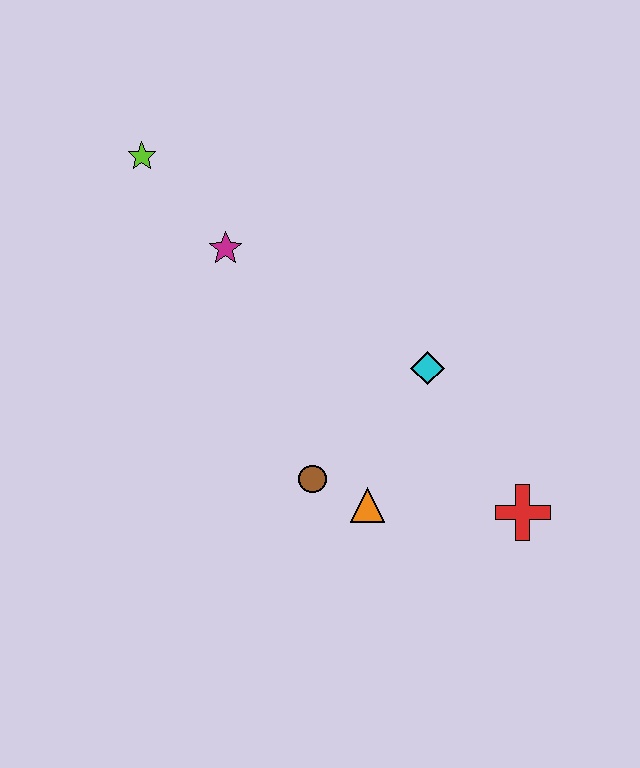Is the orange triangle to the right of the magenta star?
Yes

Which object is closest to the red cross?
The orange triangle is closest to the red cross.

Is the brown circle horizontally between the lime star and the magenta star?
No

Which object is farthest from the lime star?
The red cross is farthest from the lime star.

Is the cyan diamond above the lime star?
No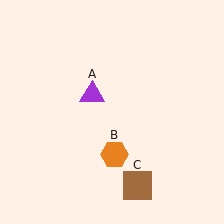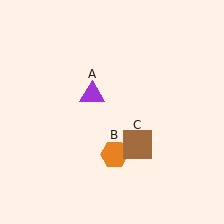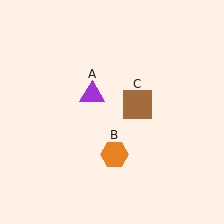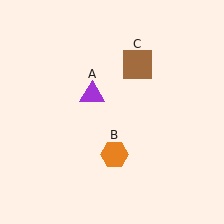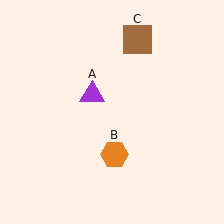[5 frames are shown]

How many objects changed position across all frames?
1 object changed position: brown square (object C).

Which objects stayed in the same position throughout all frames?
Purple triangle (object A) and orange hexagon (object B) remained stationary.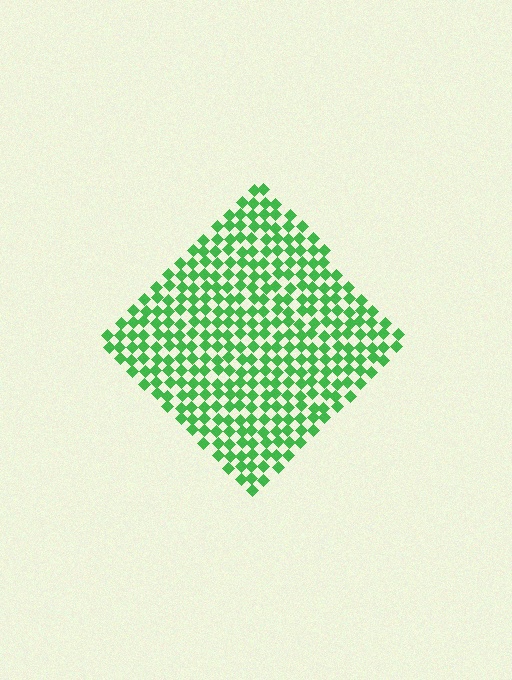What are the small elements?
The small elements are diamonds.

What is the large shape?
The large shape is a diamond.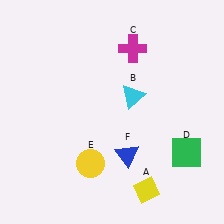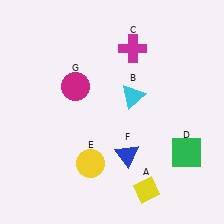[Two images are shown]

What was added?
A magenta circle (G) was added in Image 2.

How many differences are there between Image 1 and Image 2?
There is 1 difference between the two images.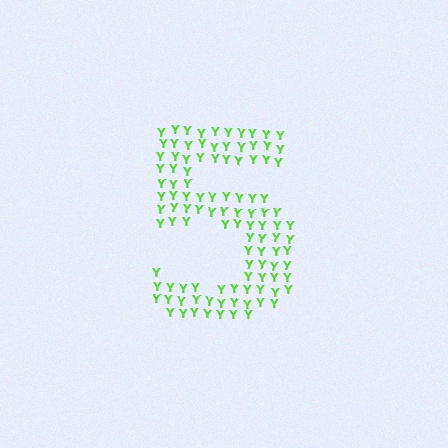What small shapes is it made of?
It is made of small letter Y's.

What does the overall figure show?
The overall figure shows the digit 5.